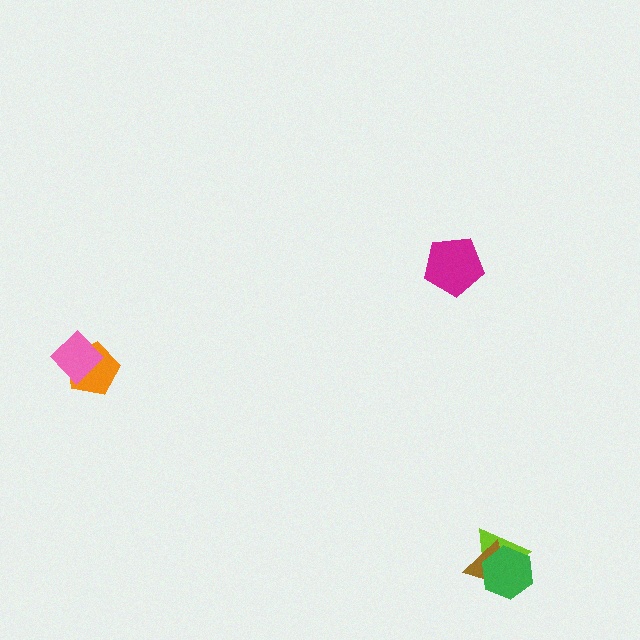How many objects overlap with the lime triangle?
2 objects overlap with the lime triangle.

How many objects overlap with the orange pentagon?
1 object overlaps with the orange pentagon.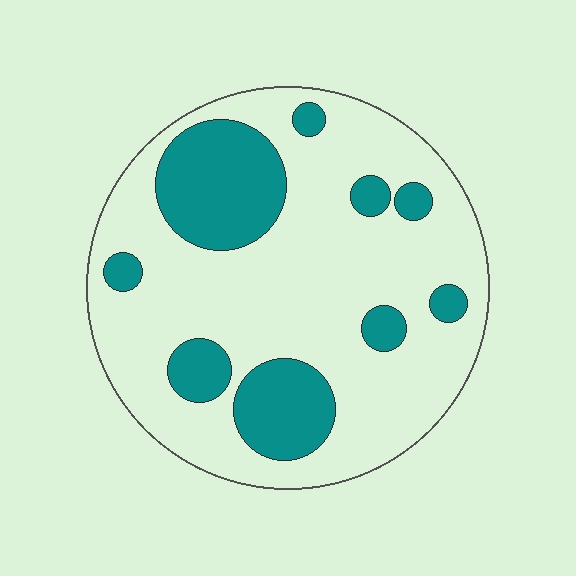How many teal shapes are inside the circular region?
9.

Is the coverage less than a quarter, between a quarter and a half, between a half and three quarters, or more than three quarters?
Between a quarter and a half.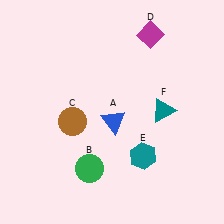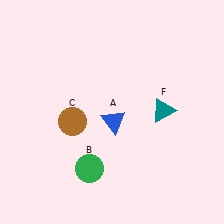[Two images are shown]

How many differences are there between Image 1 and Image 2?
There are 2 differences between the two images.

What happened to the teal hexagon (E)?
The teal hexagon (E) was removed in Image 2. It was in the bottom-right area of Image 1.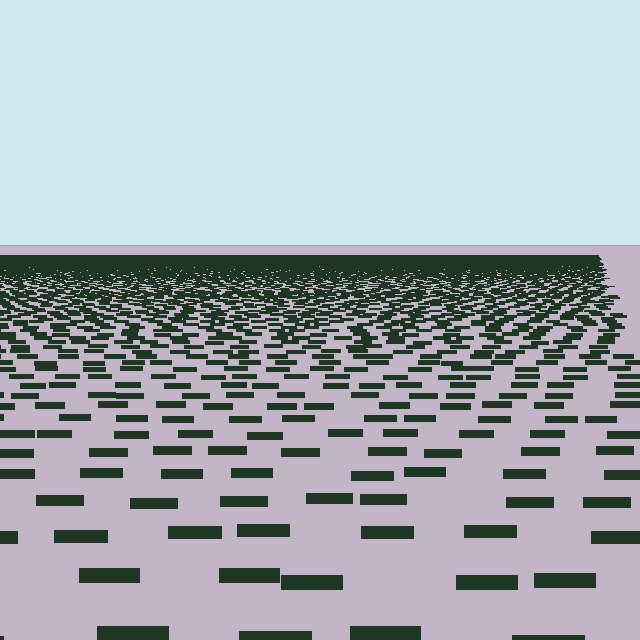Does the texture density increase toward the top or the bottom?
Density increases toward the top.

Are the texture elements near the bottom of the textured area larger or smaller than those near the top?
Larger. Near the bottom, elements are closer to the viewer and appear at a bigger on-screen size.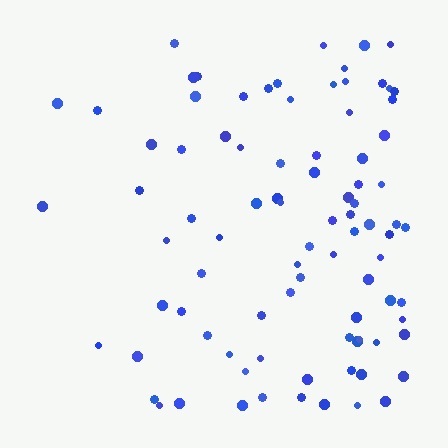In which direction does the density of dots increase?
From left to right, with the right side densest.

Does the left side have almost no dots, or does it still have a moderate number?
Still a moderate number, just noticeably fewer than the right.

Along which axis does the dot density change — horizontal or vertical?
Horizontal.